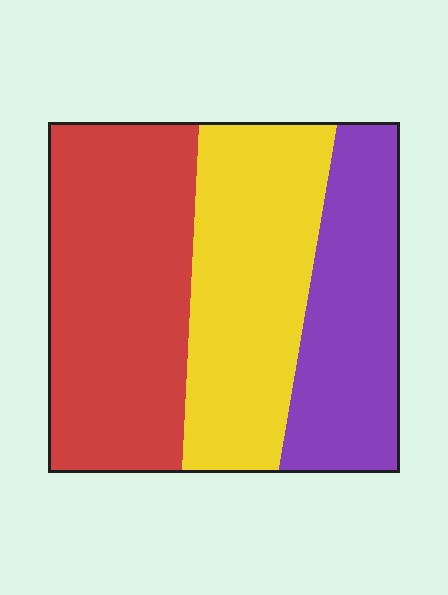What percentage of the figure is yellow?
Yellow takes up about one third (1/3) of the figure.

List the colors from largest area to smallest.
From largest to smallest: red, yellow, purple.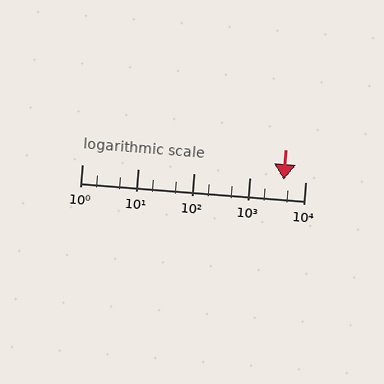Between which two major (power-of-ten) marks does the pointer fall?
The pointer is between 1000 and 10000.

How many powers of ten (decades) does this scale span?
The scale spans 4 decades, from 1 to 10000.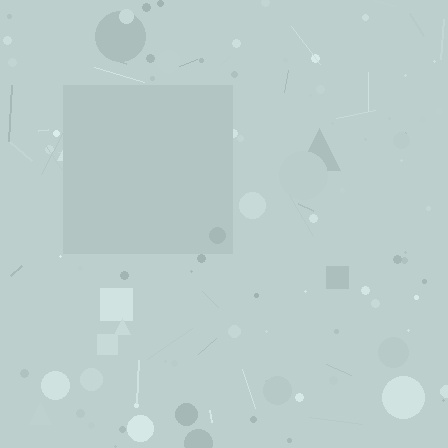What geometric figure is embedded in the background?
A square is embedded in the background.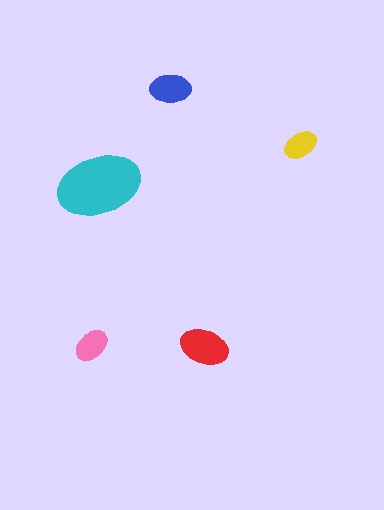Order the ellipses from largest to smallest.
the cyan one, the red one, the blue one, the pink one, the yellow one.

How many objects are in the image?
There are 5 objects in the image.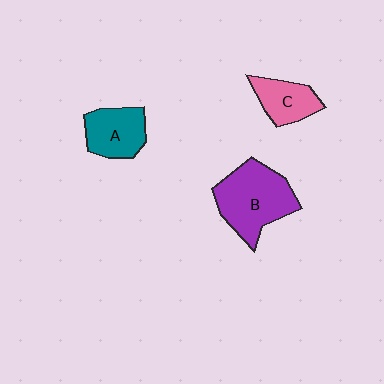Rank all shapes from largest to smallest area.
From largest to smallest: B (purple), A (teal), C (pink).